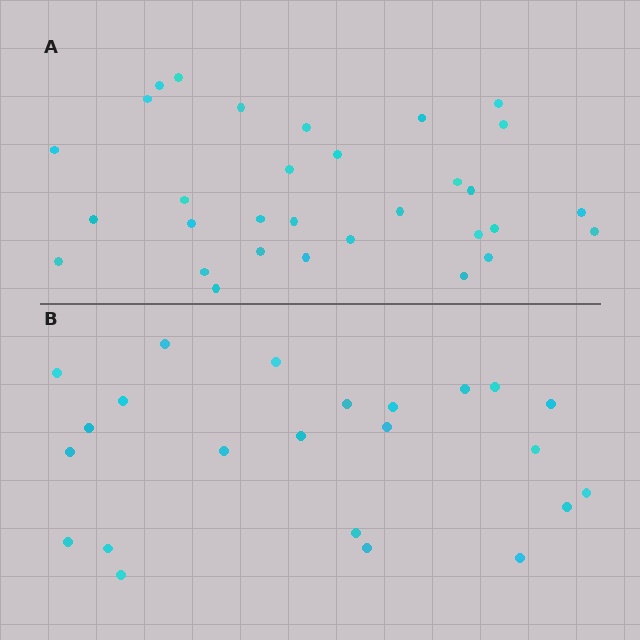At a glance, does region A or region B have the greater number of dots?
Region A (the top region) has more dots.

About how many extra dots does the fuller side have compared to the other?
Region A has roughly 8 or so more dots than region B.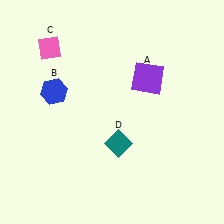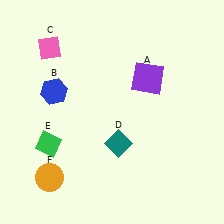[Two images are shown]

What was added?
A green diamond (E), an orange circle (F) were added in Image 2.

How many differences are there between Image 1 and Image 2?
There are 2 differences between the two images.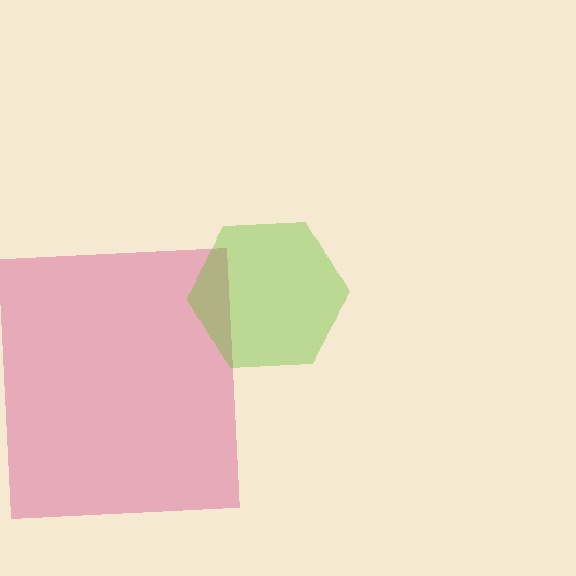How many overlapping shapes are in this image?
There are 2 overlapping shapes in the image.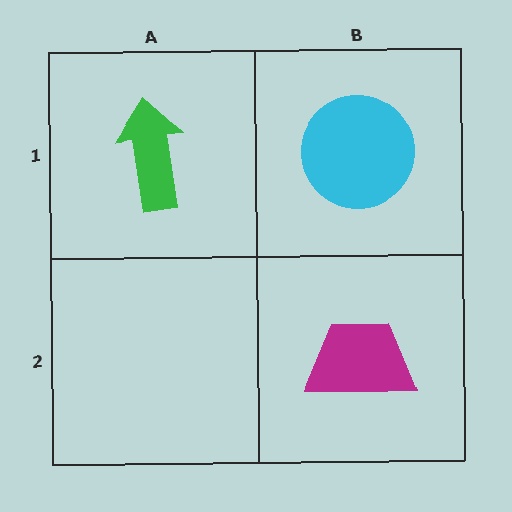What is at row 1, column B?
A cyan circle.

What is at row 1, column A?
A green arrow.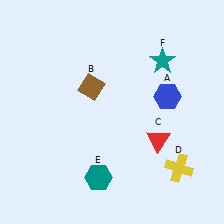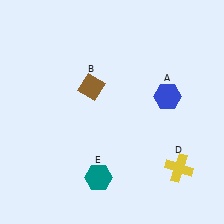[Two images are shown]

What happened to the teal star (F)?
The teal star (F) was removed in Image 2. It was in the top-right area of Image 1.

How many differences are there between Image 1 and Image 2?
There are 2 differences between the two images.